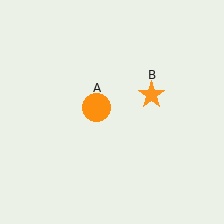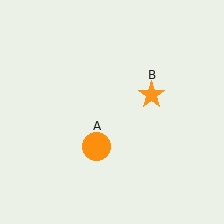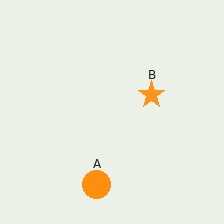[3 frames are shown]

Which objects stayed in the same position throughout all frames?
Orange star (object B) remained stationary.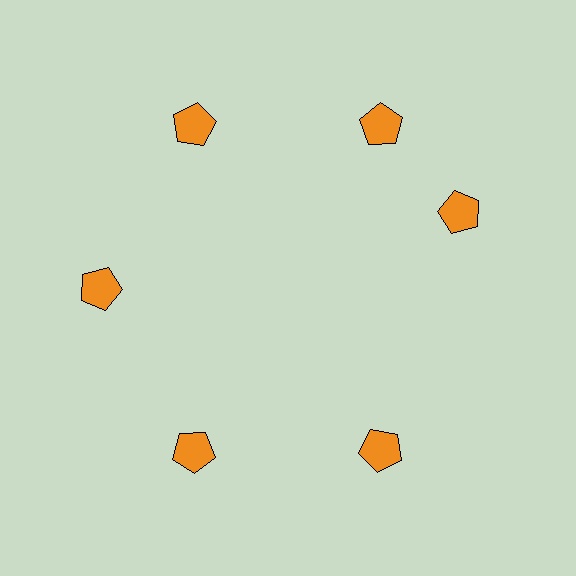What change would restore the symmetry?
The symmetry would be restored by rotating it back into even spacing with its neighbors so that all 6 pentagons sit at equal angles and equal distance from the center.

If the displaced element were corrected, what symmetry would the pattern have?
It would have 6-fold rotational symmetry — the pattern would map onto itself every 60 degrees.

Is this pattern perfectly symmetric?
No. The 6 orange pentagons are arranged in a ring, but one element near the 3 o'clock position is rotated out of alignment along the ring, breaking the 6-fold rotational symmetry.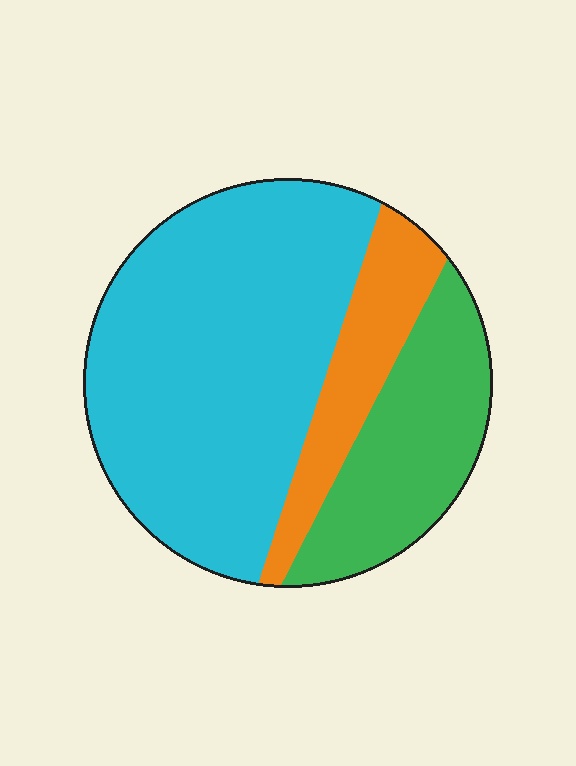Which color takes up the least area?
Orange, at roughly 15%.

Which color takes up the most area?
Cyan, at roughly 60%.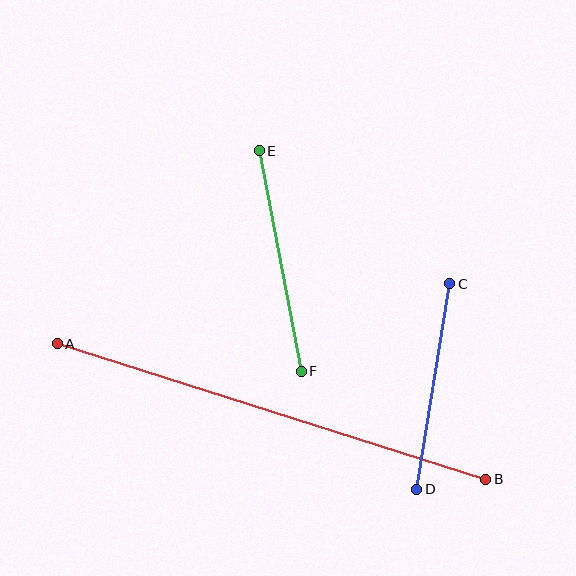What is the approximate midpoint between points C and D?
The midpoint is at approximately (433, 386) pixels.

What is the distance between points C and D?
The distance is approximately 208 pixels.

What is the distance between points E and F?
The distance is approximately 224 pixels.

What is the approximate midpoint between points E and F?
The midpoint is at approximately (280, 261) pixels.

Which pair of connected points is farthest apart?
Points A and B are farthest apart.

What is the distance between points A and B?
The distance is approximately 449 pixels.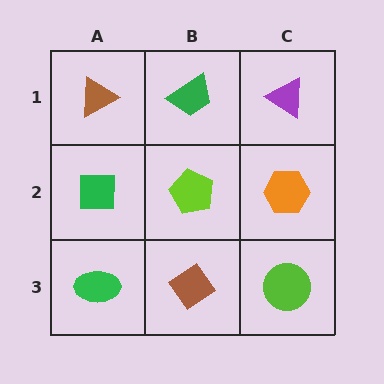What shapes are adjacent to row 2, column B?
A green trapezoid (row 1, column B), a brown diamond (row 3, column B), a green square (row 2, column A), an orange hexagon (row 2, column C).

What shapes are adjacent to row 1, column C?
An orange hexagon (row 2, column C), a green trapezoid (row 1, column B).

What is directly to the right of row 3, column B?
A lime circle.